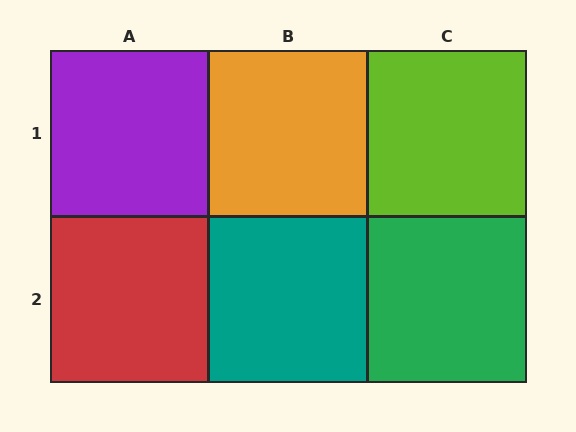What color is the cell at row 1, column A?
Purple.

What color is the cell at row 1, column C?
Lime.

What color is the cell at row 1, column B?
Orange.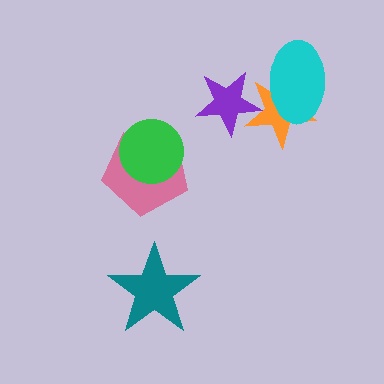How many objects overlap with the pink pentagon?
1 object overlaps with the pink pentagon.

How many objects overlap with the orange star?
2 objects overlap with the orange star.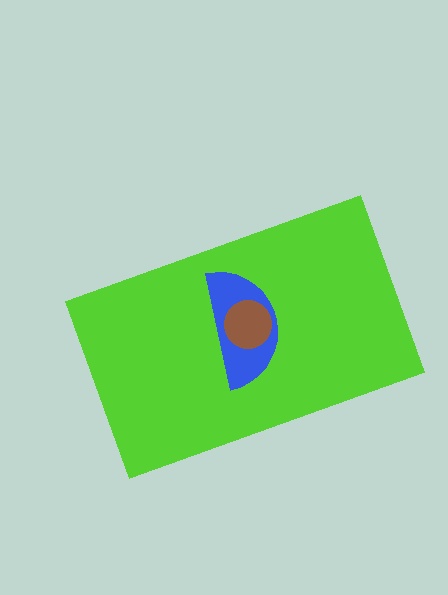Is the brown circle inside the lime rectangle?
Yes.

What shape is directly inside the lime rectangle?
The blue semicircle.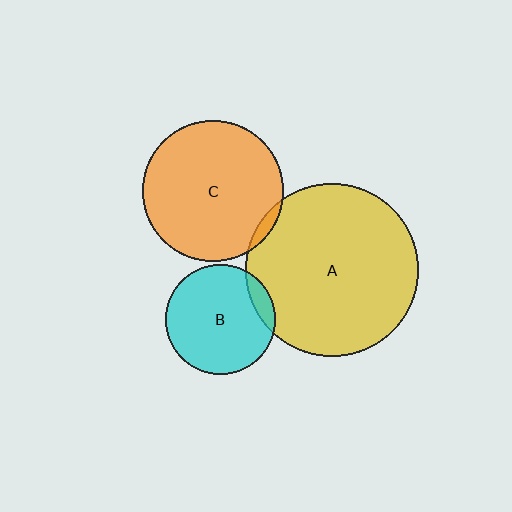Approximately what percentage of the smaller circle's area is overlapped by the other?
Approximately 10%.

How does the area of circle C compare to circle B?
Approximately 1.6 times.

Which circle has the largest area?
Circle A (yellow).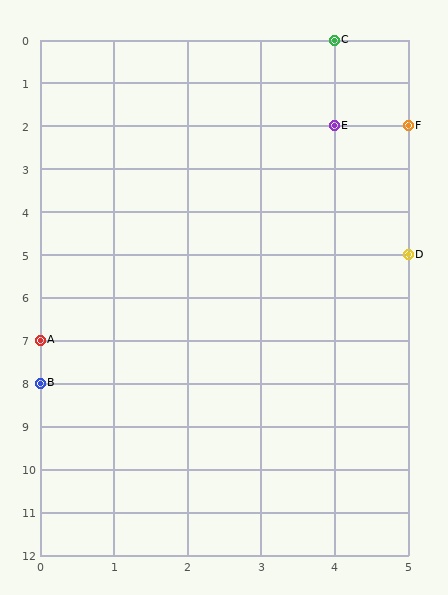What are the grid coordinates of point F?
Point F is at grid coordinates (5, 2).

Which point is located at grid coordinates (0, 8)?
Point B is at (0, 8).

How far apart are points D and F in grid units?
Points D and F are 3 rows apart.